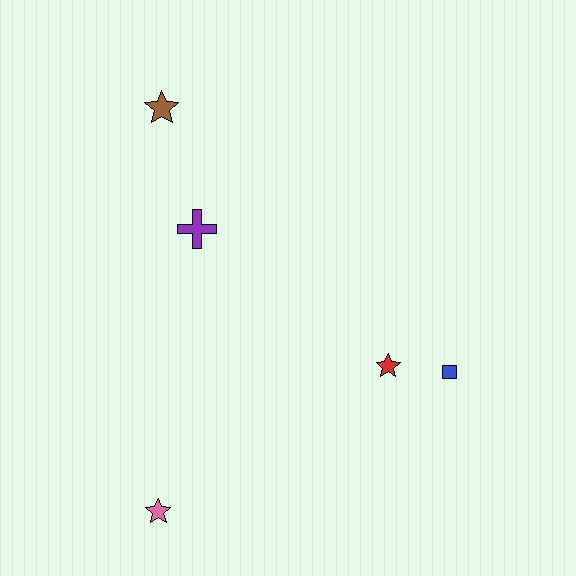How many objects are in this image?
There are 5 objects.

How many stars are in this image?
There are 3 stars.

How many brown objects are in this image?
There is 1 brown object.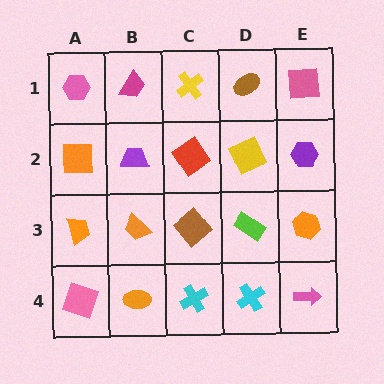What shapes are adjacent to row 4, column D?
A lime rectangle (row 3, column D), a cyan cross (row 4, column C), a pink arrow (row 4, column E).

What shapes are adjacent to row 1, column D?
A yellow square (row 2, column D), a yellow cross (row 1, column C), a pink square (row 1, column E).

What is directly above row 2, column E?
A pink square.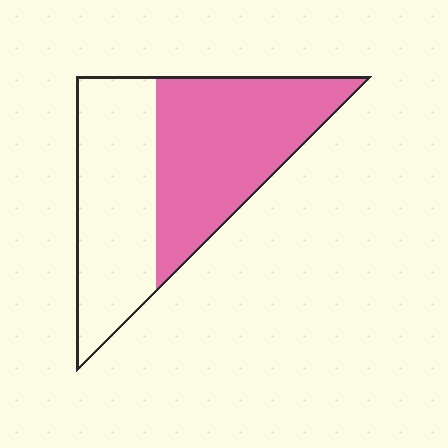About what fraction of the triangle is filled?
About one half (1/2).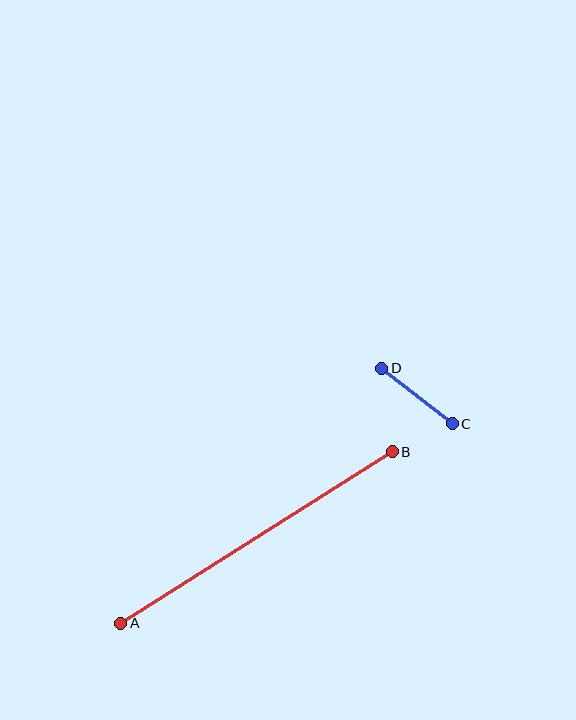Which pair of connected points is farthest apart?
Points A and B are farthest apart.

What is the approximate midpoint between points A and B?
The midpoint is at approximately (257, 537) pixels.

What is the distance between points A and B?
The distance is approximately 321 pixels.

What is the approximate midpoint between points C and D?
The midpoint is at approximately (417, 396) pixels.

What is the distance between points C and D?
The distance is approximately 90 pixels.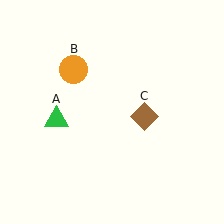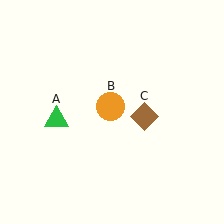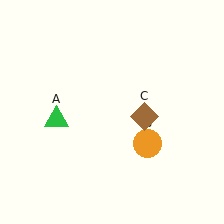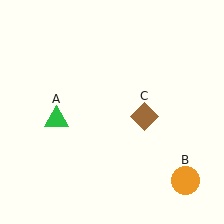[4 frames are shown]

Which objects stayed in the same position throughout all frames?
Green triangle (object A) and brown diamond (object C) remained stationary.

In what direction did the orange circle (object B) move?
The orange circle (object B) moved down and to the right.